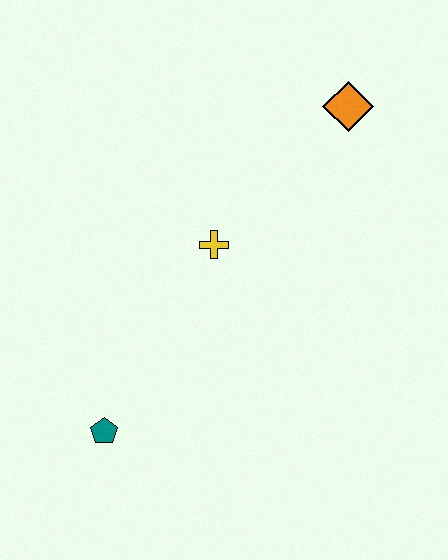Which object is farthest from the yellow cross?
The teal pentagon is farthest from the yellow cross.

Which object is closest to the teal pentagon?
The yellow cross is closest to the teal pentagon.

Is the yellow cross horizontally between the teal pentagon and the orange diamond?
Yes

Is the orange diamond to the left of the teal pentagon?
No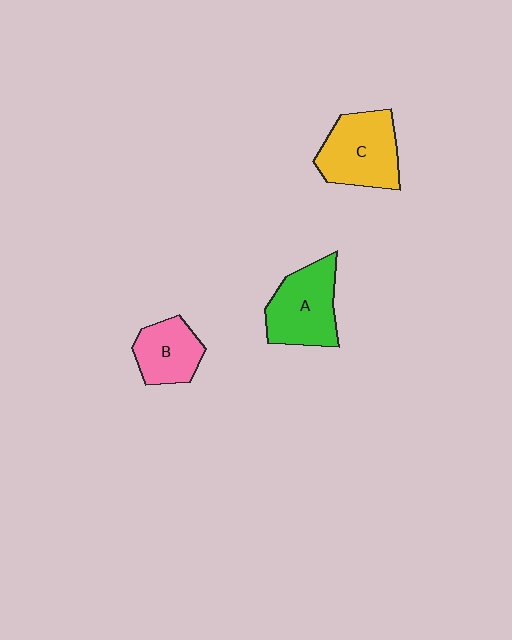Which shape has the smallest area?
Shape B (pink).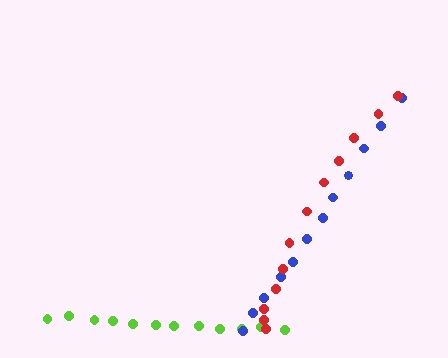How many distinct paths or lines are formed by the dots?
There are 3 distinct paths.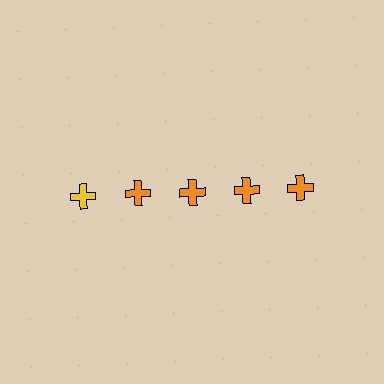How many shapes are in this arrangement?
There are 5 shapes arranged in a grid pattern.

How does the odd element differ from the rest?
It has a different color: yellow instead of orange.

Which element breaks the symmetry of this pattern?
The yellow cross in the top row, leftmost column breaks the symmetry. All other shapes are orange crosses.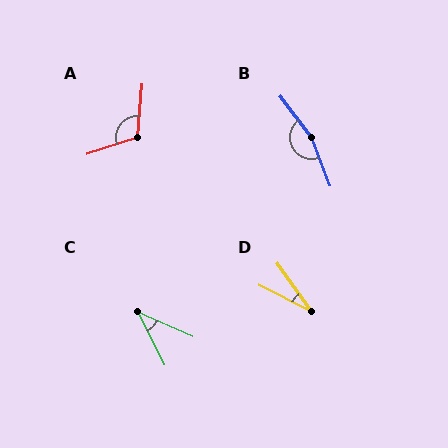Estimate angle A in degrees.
Approximately 113 degrees.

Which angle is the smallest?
D, at approximately 27 degrees.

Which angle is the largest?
B, at approximately 164 degrees.